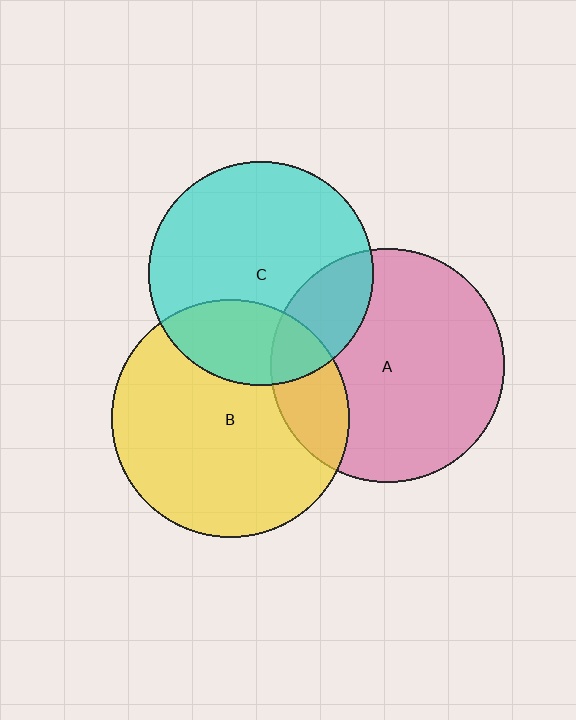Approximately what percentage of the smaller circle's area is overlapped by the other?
Approximately 20%.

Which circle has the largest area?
Circle B (yellow).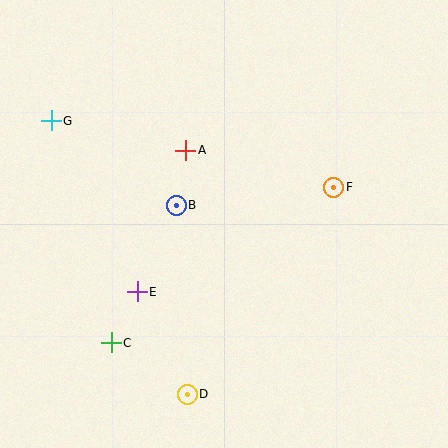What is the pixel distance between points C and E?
The distance between C and E is 57 pixels.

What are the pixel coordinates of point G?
Point G is at (51, 121).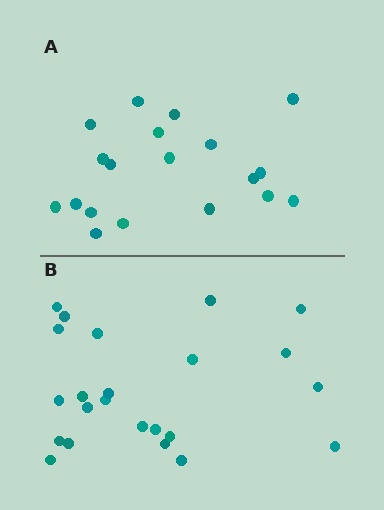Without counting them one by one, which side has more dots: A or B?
Region B (the bottom region) has more dots.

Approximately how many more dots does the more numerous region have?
Region B has about 4 more dots than region A.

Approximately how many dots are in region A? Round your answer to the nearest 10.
About 20 dots. (The exact count is 19, which rounds to 20.)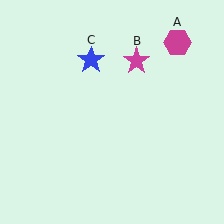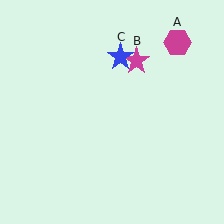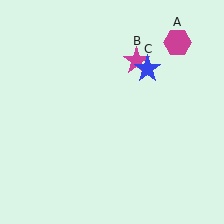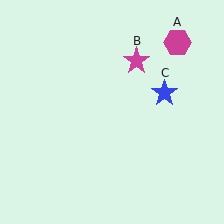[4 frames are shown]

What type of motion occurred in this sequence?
The blue star (object C) rotated clockwise around the center of the scene.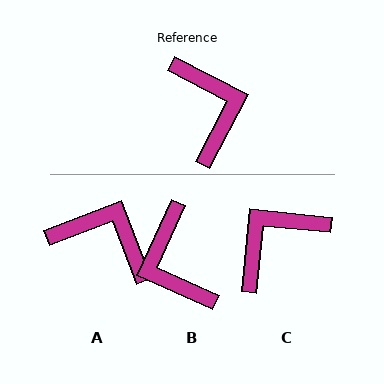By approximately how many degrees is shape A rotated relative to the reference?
Approximately 49 degrees counter-clockwise.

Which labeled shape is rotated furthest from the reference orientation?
B, about 177 degrees away.